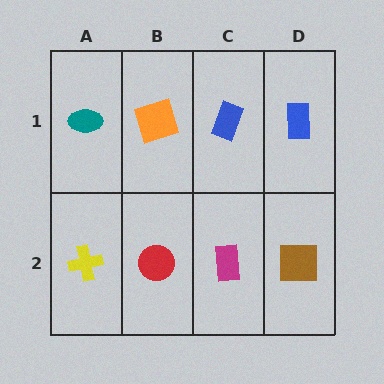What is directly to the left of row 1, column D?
A blue rectangle.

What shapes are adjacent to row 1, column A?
A yellow cross (row 2, column A), an orange square (row 1, column B).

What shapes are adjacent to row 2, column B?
An orange square (row 1, column B), a yellow cross (row 2, column A), a magenta rectangle (row 2, column C).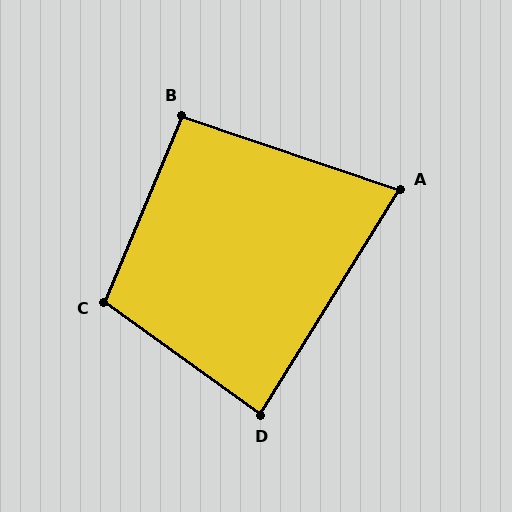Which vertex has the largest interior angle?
C, at approximately 103 degrees.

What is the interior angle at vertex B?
Approximately 94 degrees (approximately right).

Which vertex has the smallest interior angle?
A, at approximately 77 degrees.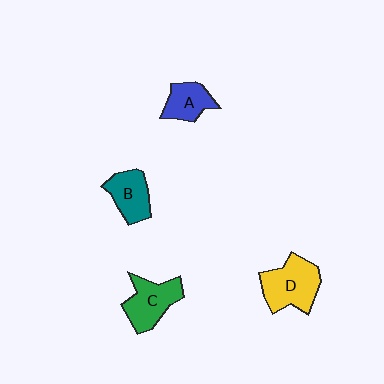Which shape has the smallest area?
Shape A (blue).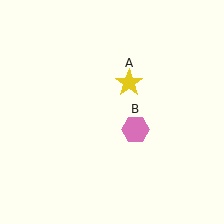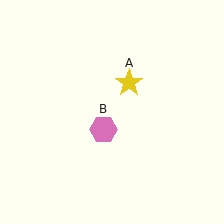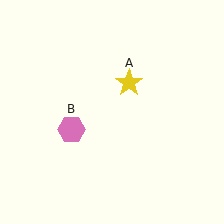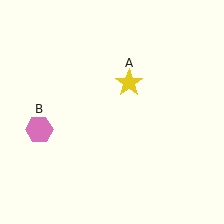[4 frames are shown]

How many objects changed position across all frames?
1 object changed position: pink hexagon (object B).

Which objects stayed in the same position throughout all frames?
Yellow star (object A) remained stationary.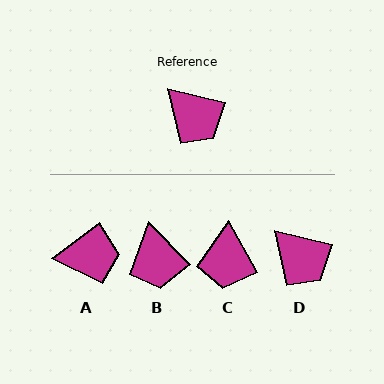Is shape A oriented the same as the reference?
No, it is off by about 51 degrees.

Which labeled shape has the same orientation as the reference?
D.